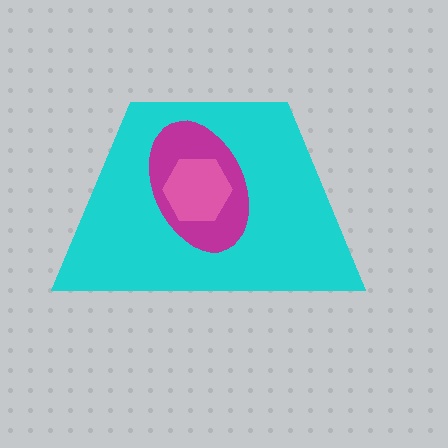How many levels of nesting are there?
3.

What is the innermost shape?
The pink hexagon.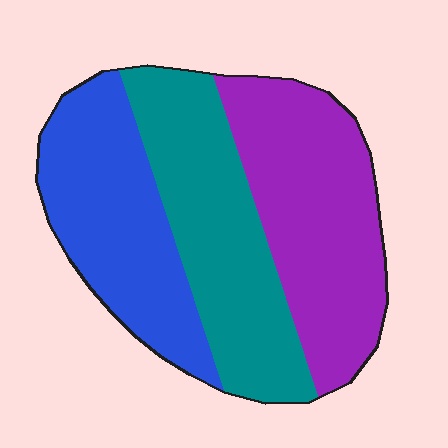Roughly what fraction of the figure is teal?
Teal covers roughly 35% of the figure.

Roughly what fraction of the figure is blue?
Blue covers 31% of the figure.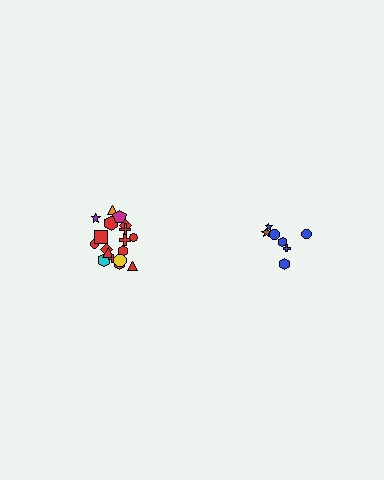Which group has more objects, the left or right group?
The left group.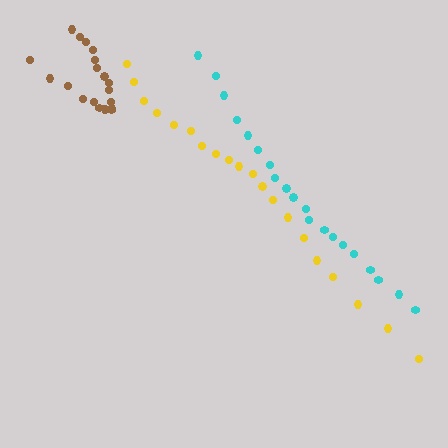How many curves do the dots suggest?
There are 3 distinct paths.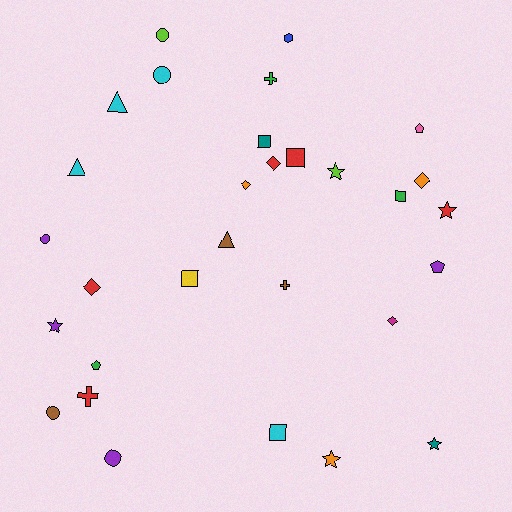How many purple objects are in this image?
There are 4 purple objects.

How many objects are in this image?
There are 30 objects.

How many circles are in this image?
There are 5 circles.